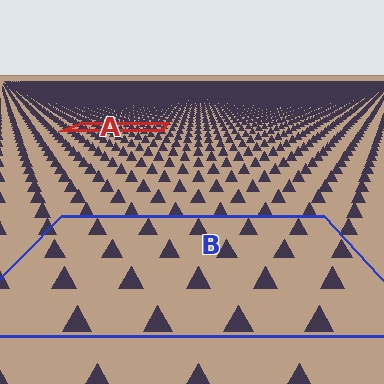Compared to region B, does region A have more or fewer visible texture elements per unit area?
Region A has more texture elements per unit area — they are packed more densely because it is farther away.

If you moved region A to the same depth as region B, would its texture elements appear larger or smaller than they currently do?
They would appear larger. At a closer depth, the same texture elements are projected at a bigger on-screen size.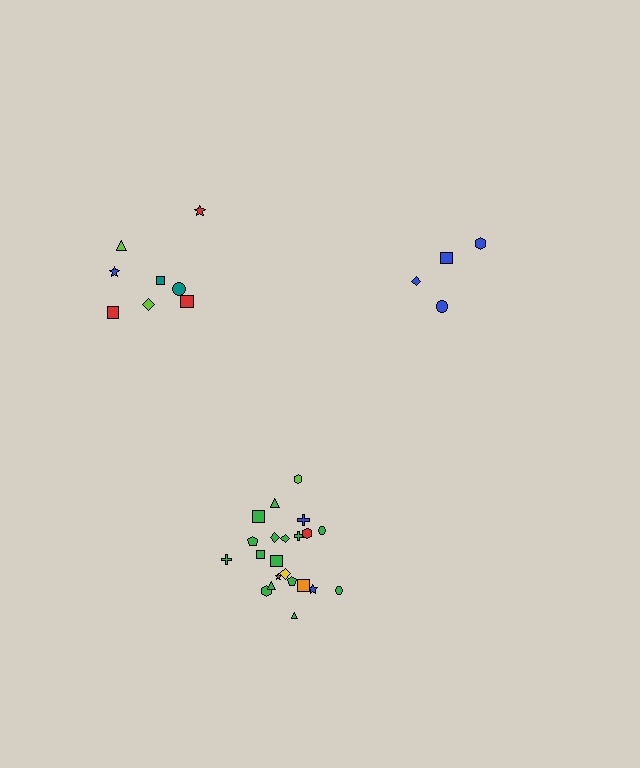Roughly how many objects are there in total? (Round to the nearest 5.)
Roughly 35 objects in total.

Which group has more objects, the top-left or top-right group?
The top-left group.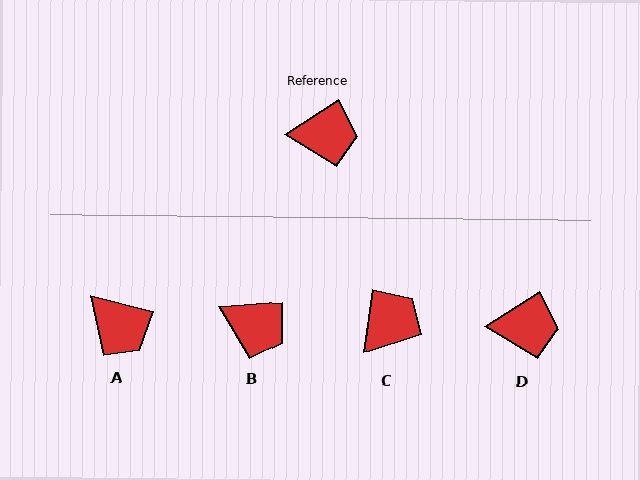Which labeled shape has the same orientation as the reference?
D.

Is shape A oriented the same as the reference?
No, it is off by about 47 degrees.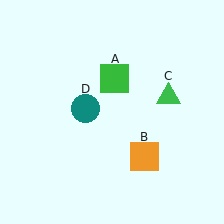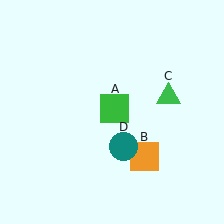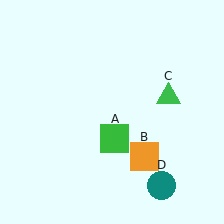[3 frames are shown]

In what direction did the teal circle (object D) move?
The teal circle (object D) moved down and to the right.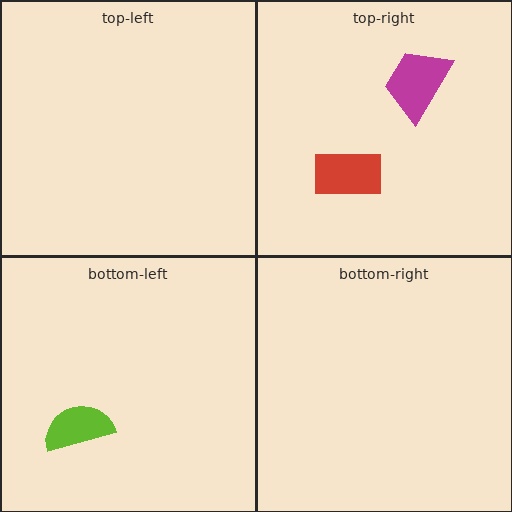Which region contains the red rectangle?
The top-right region.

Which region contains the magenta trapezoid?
The top-right region.